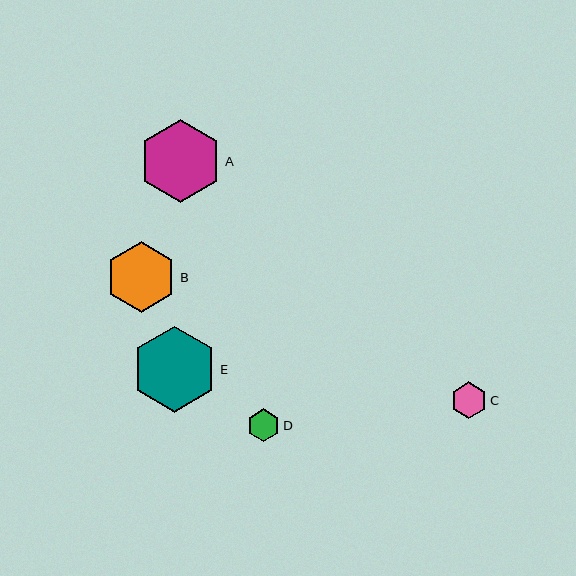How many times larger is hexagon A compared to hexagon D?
Hexagon A is approximately 2.5 times the size of hexagon D.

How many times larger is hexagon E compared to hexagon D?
Hexagon E is approximately 2.6 times the size of hexagon D.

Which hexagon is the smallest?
Hexagon D is the smallest with a size of approximately 33 pixels.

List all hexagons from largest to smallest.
From largest to smallest: E, A, B, C, D.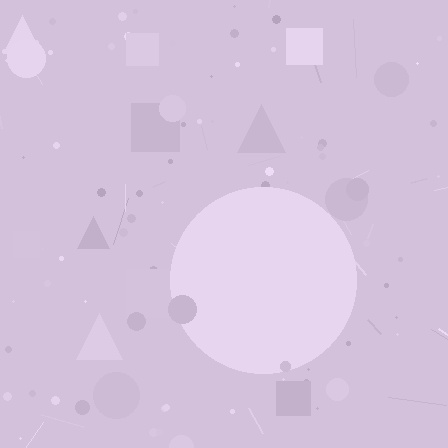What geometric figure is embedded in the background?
A circle is embedded in the background.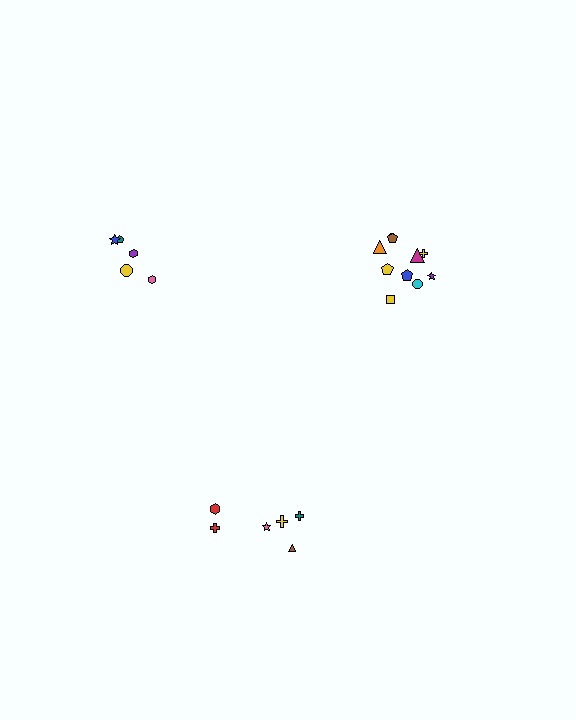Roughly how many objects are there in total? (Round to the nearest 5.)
Roughly 20 objects in total.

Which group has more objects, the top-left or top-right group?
The top-right group.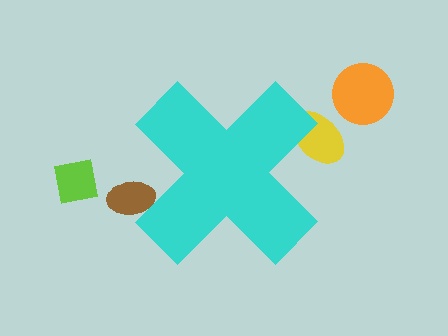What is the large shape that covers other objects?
A cyan cross.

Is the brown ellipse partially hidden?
Yes, the brown ellipse is partially hidden behind the cyan cross.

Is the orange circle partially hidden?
No, the orange circle is fully visible.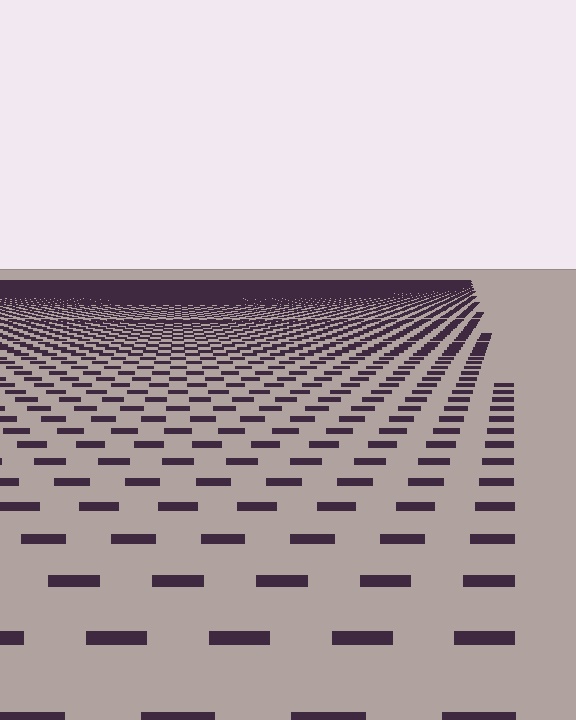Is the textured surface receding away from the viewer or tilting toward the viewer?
The surface is receding away from the viewer. Texture elements get smaller and denser toward the top.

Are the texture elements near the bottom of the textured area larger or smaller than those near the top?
Larger. Near the bottom, elements are closer to the viewer and appear at a bigger on-screen size.